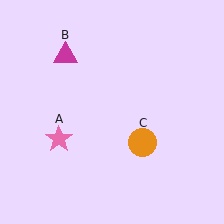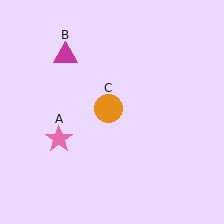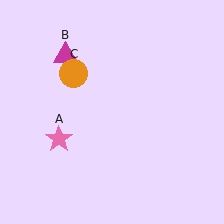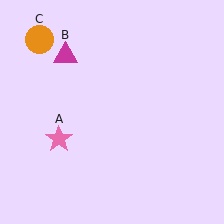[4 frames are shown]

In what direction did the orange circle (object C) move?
The orange circle (object C) moved up and to the left.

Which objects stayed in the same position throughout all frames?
Pink star (object A) and magenta triangle (object B) remained stationary.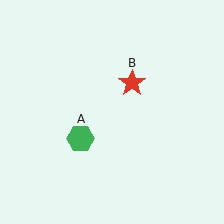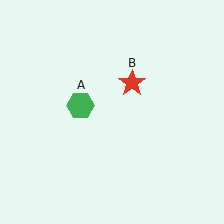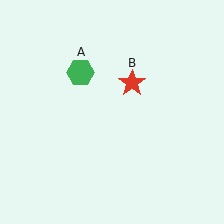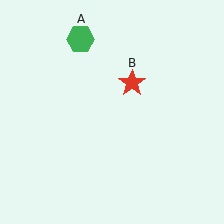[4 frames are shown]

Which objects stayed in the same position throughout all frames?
Red star (object B) remained stationary.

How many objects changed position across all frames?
1 object changed position: green hexagon (object A).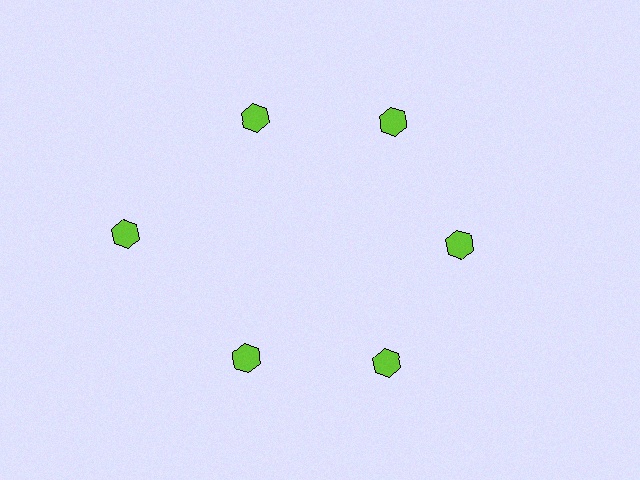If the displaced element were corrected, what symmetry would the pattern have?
It would have 6-fold rotational symmetry — the pattern would map onto itself every 60 degrees.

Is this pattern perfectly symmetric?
No. The 6 lime hexagons are arranged in a ring, but one element near the 9 o'clock position is pushed outward from the center, breaking the 6-fold rotational symmetry.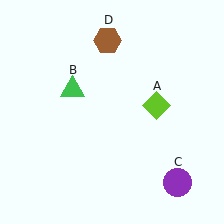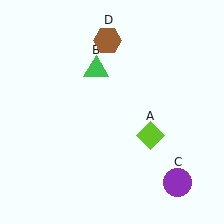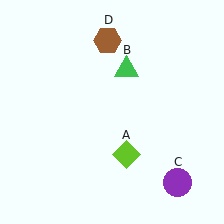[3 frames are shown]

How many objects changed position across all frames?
2 objects changed position: lime diamond (object A), green triangle (object B).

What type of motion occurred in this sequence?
The lime diamond (object A), green triangle (object B) rotated clockwise around the center of the scene.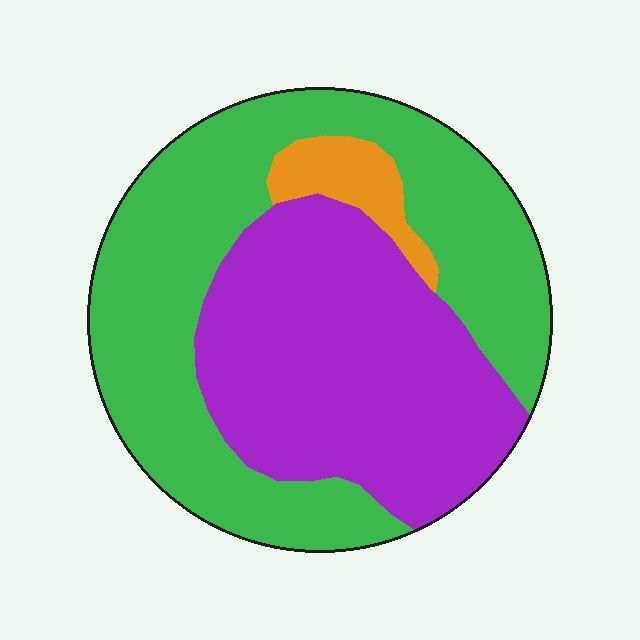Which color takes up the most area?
Green, at roughly 50%.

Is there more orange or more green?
Green.